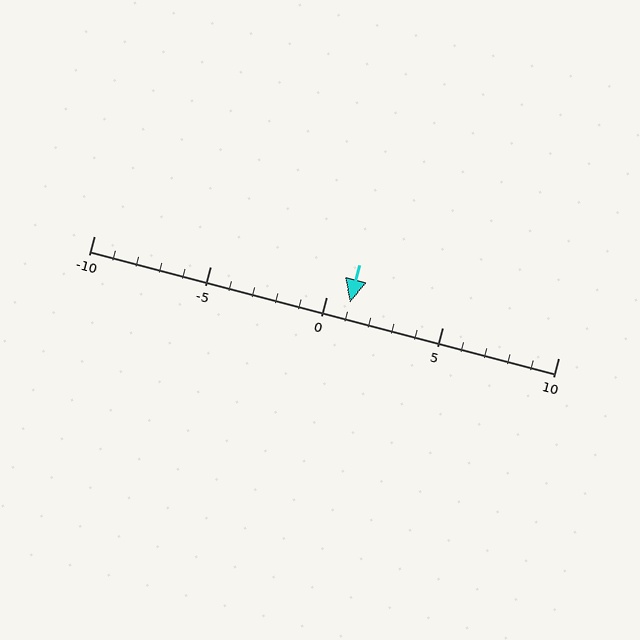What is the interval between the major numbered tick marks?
The major tick marks are spaced 5 units apart.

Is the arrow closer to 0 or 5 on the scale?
The arrow is closer to 0.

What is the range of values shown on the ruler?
The ruler shows values from -10 to 10.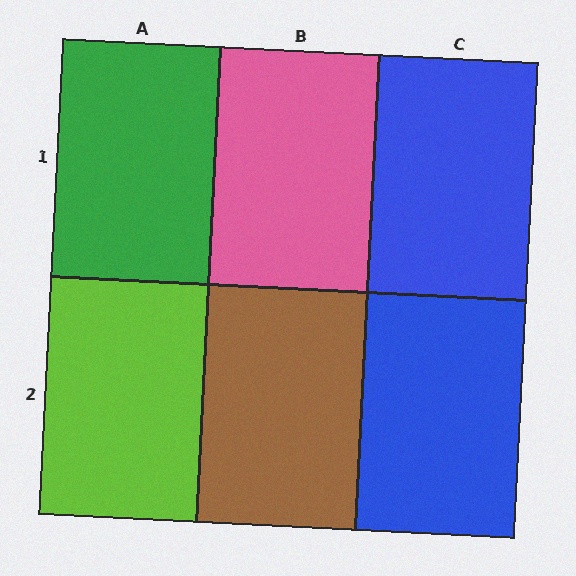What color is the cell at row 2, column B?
Brown.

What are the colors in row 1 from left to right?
Green, pink, blue.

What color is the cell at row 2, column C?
Blue.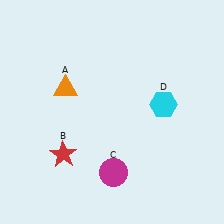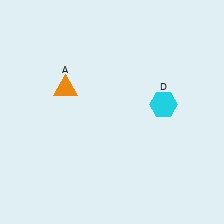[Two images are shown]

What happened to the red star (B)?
The red star (B) was removed in Image 2. It was in the bottom-left area of Image 1.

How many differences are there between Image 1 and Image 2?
There are 2 differences between the two images.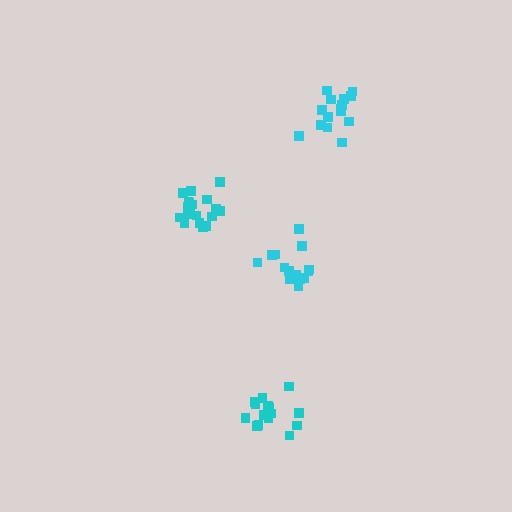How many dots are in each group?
Group 1: 14 dots, Group 2: 19 dots, Group 3: 15 dots, Group 4: 15 dots (63 total).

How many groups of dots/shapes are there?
There are 4 groups.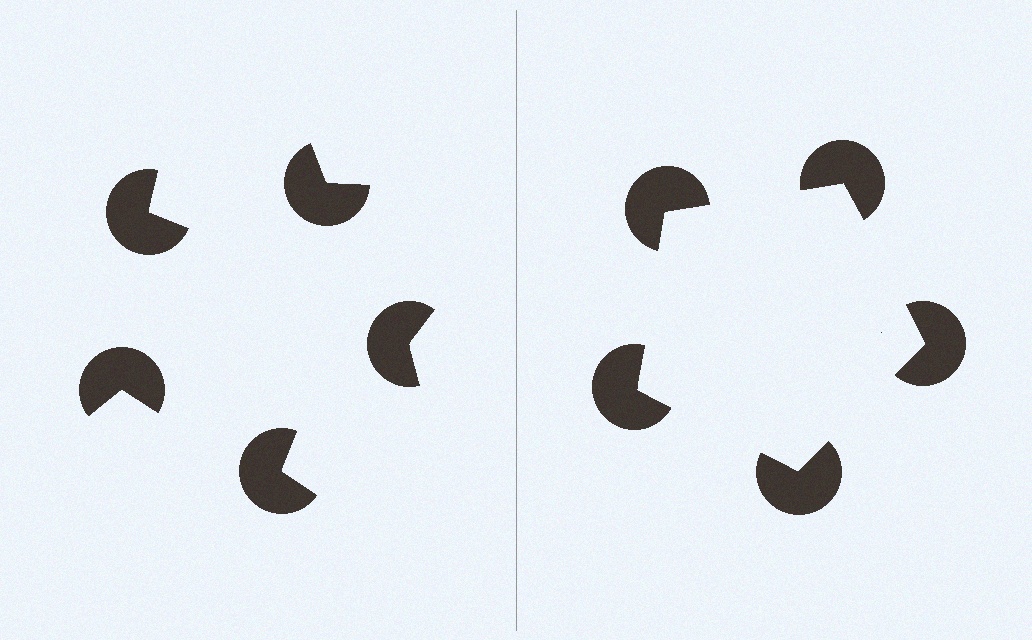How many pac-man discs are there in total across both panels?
10 — 5 on each side.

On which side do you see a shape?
An illusory pentagon appears on the right side. On the left side the wedge cuts are rotated, so no coherent shape forms.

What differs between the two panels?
The pac-man discs are positioned identically on both sides; only the wedge orientations differ. On the right they align to a pentagon; on the left they are misaligned.